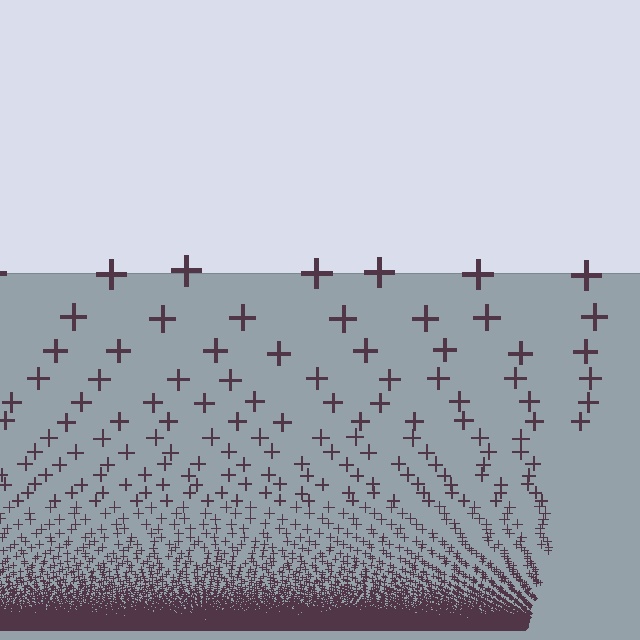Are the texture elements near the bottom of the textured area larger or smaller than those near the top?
Smaller. The gradient is inverted — elements near the bottom are smaller and denser.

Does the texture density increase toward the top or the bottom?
Density increases toward the bottom.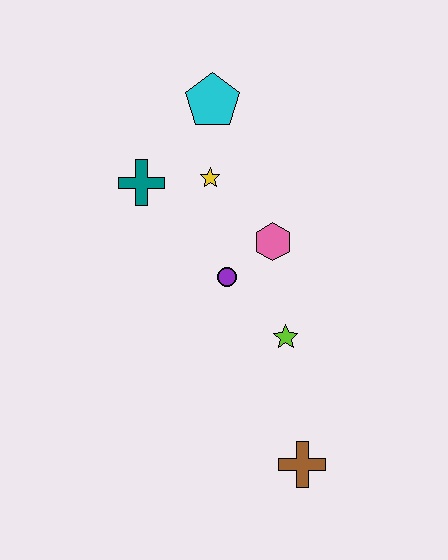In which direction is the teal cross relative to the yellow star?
The teal cross is to the left of the yellow star.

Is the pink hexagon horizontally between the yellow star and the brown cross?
Yes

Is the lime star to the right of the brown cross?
No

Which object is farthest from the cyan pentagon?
The brown cross is farthest from the cyan pentagon.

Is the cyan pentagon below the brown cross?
No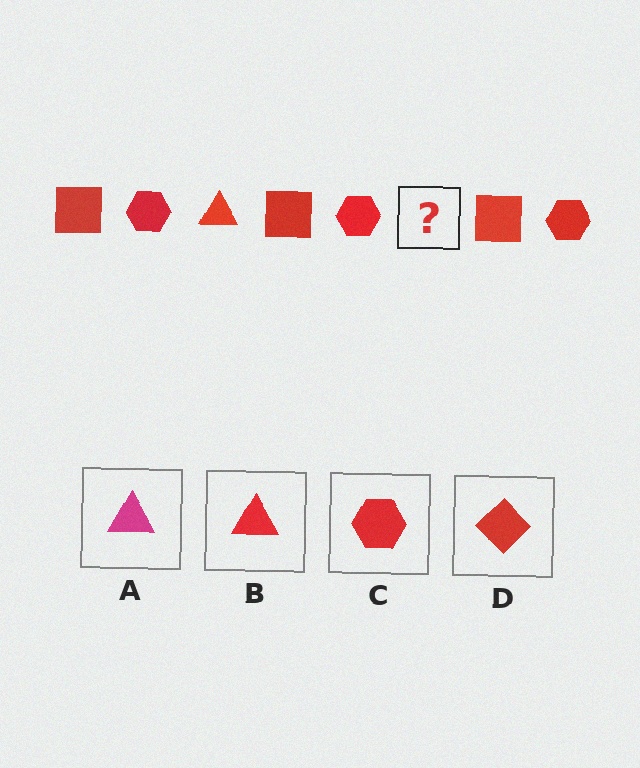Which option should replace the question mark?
Option B.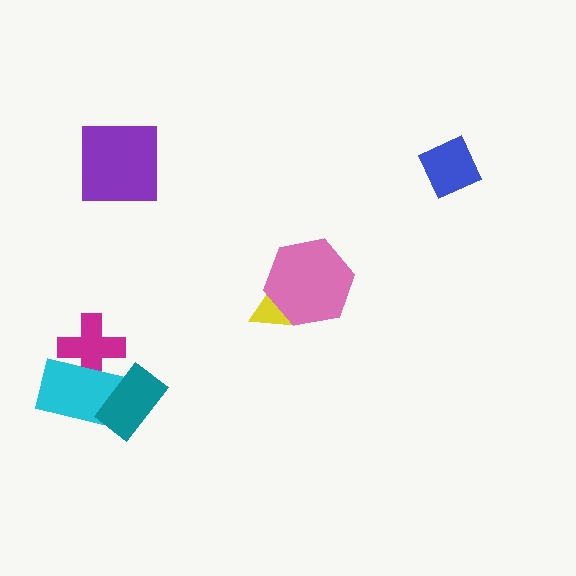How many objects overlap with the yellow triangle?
1 object overlaps with the yellow triangle.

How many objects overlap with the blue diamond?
0 objects overlap with the blue diamond.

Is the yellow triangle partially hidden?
Yes, it is partially covered by another shape.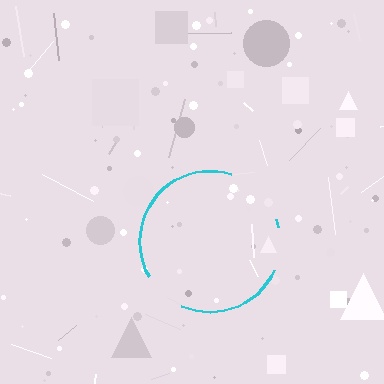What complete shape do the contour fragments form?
The contour fragments form a circle.